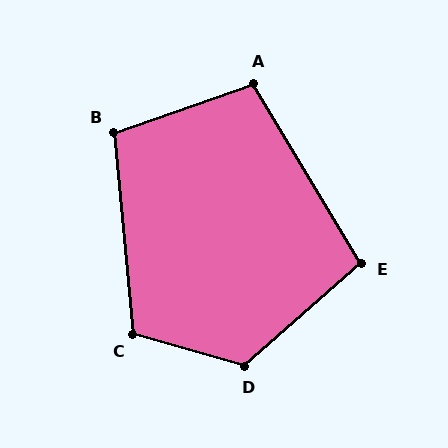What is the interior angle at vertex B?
Approximately 104 degrees (obtuse).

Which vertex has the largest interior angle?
D, at approximately 123 degrees.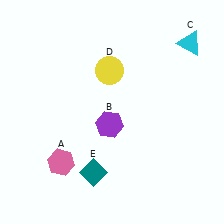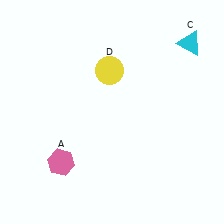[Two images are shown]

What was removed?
The teal diamond (E), the purple hexagon (B) were removed in Image 2.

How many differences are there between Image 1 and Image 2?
There are 2 differences between the two images.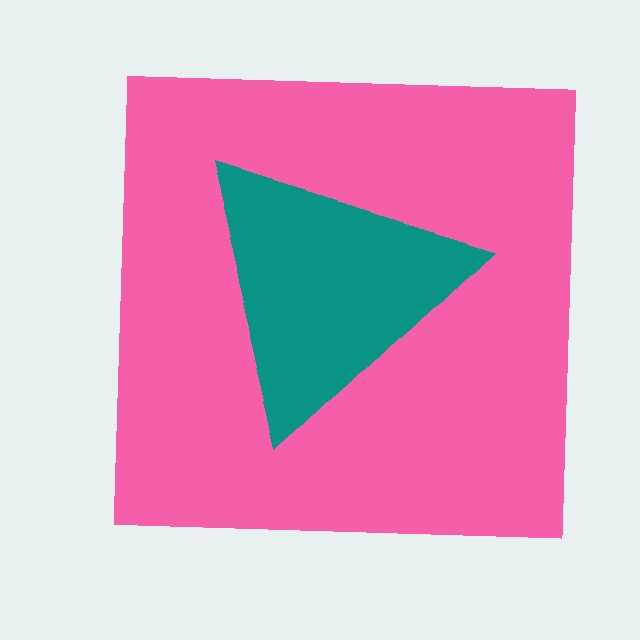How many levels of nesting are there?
2.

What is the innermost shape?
The teal triangle.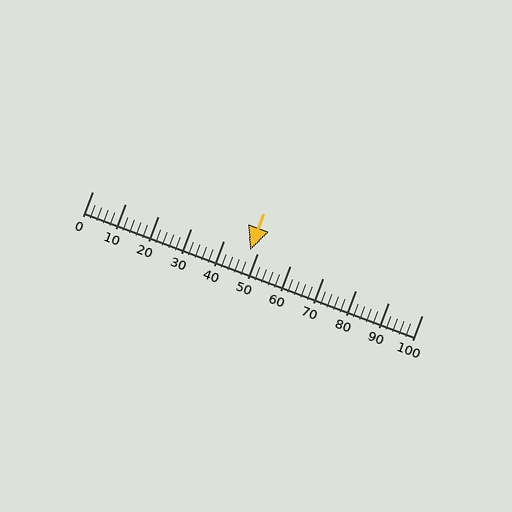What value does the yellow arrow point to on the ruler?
The yellow arrow points to approximately 48.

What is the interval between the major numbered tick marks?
The major tick marks are spaced 10 units apart.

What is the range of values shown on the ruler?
The ruler shows values from 0 to 100.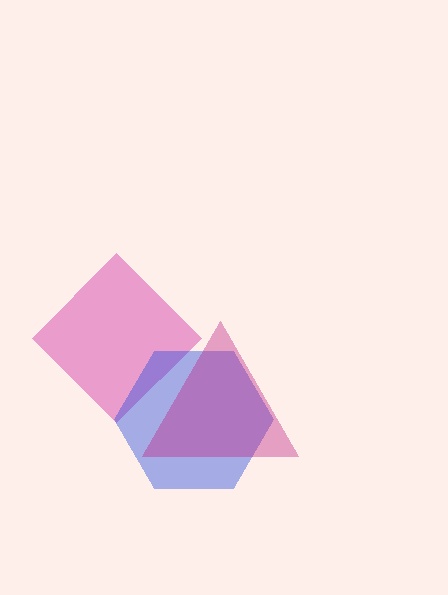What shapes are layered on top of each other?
The layered shapes are: a pink diamond, a blue hexagon, a magenta triangle.